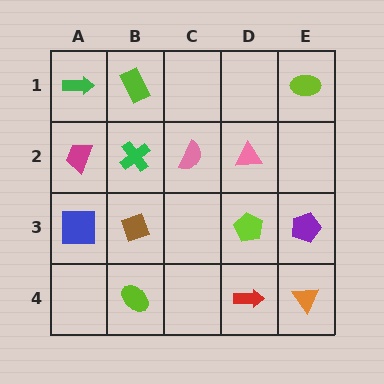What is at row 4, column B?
A lime ellipse.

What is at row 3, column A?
A blue square.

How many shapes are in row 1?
3 shapes.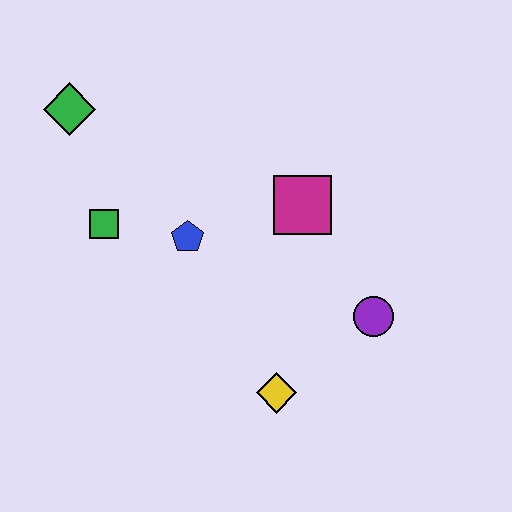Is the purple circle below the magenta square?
Yes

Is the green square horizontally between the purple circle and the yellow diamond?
No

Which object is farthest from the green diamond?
The purple circle is farthest from the green diamond.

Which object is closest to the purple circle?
The yellow diamond is closest to the purple circle.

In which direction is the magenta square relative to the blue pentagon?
The magenta square is to the right of the blue pentagon.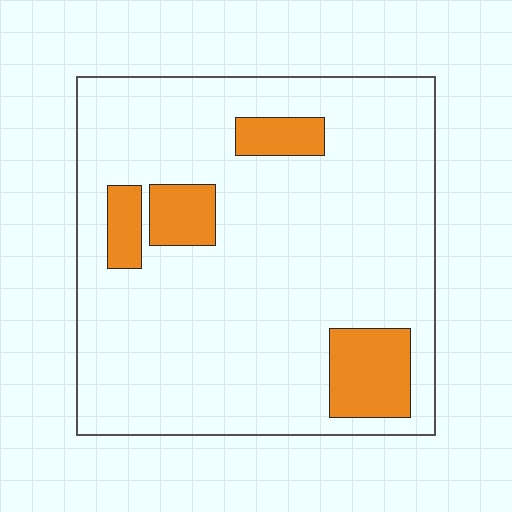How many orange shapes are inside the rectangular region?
4.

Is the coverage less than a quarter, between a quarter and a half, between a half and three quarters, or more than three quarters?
Less than a quarter.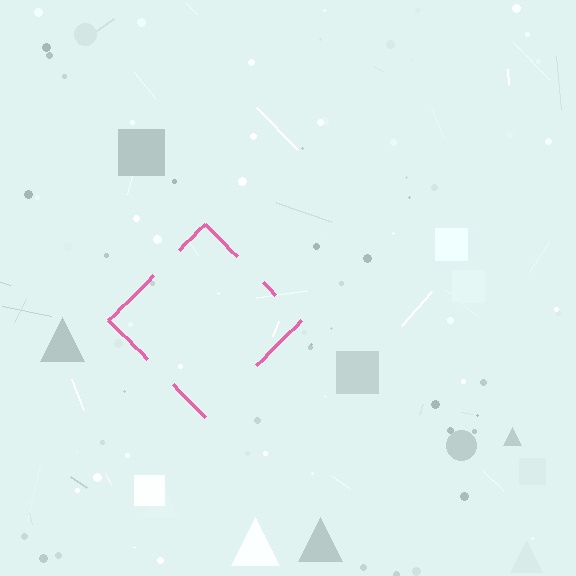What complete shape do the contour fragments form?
The contour fragments form a diamond.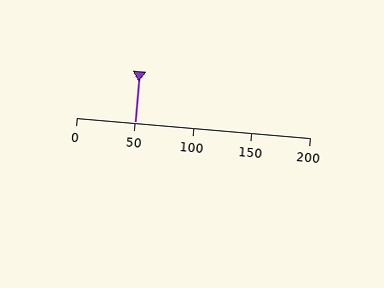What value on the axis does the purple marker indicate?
The marker indicates approximately 50.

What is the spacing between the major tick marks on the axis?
The major ticks are spaced 50 apart.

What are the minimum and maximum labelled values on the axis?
The axis runs from 0 to 200.